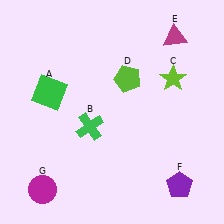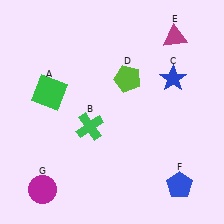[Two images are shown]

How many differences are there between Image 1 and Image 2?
There are 2 differences between the two images.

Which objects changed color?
C changed from lime to blue. F changed from purple to blue.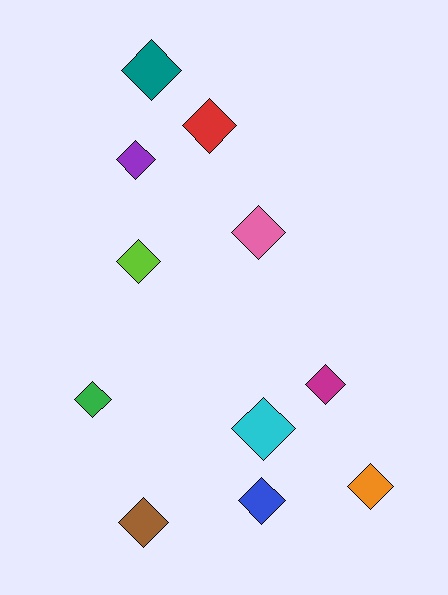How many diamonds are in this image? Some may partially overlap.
There are 11 diamonds.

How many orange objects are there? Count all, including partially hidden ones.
There is 1 orange object.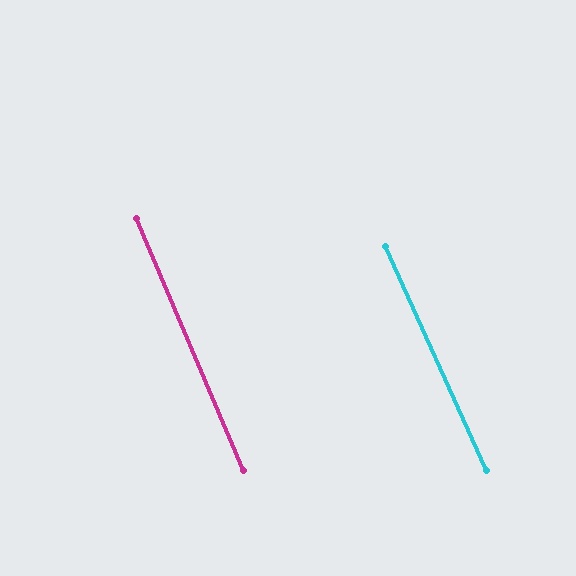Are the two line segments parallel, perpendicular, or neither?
Parallel — their directions differ by only 1.2°.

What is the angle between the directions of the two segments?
Approximately 1 degree.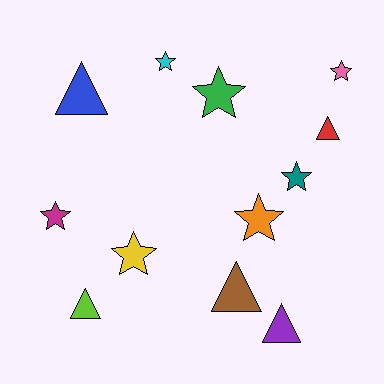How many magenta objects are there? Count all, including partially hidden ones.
There is 1 magenta object.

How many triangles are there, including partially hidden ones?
There are 5 triangles.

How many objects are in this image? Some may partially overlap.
There are 12 objects.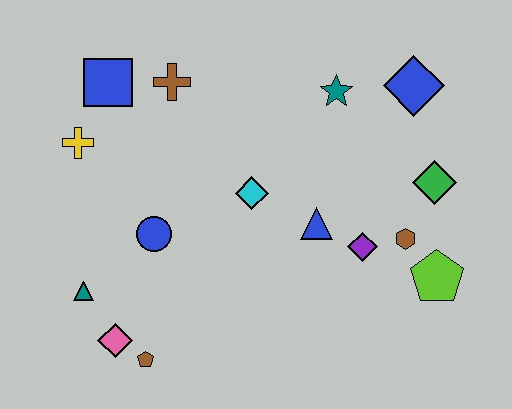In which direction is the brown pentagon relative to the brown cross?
The brown pentagon is below the brown cross.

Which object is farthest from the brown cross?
The lime pentagon is farthest from the brown cross.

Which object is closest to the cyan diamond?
The blue triangle is closest to the cyan diamond.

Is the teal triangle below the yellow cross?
Yes